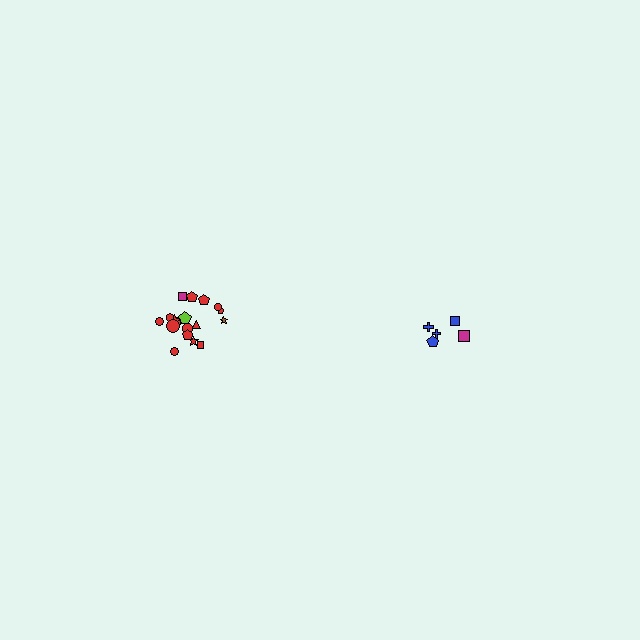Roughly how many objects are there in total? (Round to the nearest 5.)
Roughly 25 objects in total.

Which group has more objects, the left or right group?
The left group.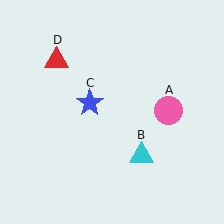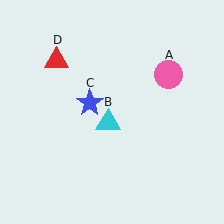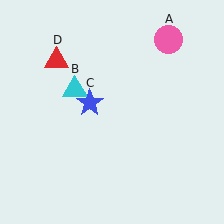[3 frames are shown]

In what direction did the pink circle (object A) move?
The pink circle (object A) moved up.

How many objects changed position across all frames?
2 objects changed position: pink circle (object A), cyan triangle (object B).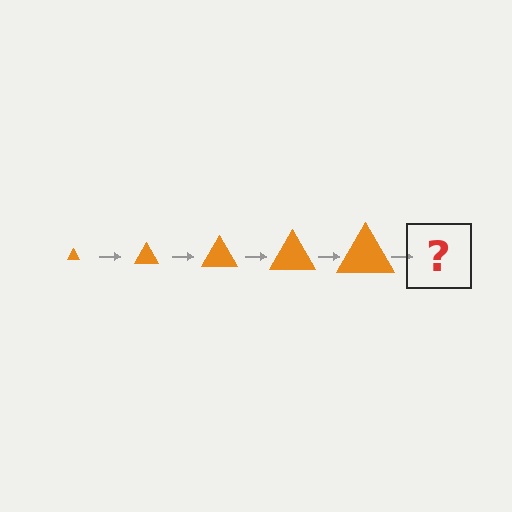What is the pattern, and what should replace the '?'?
The pattern is that the triangle gets progressively larger each step. The '?' should be an orange triangle, larger than the previous one.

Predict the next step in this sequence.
The next step is an orange triangle, larger than the previous one.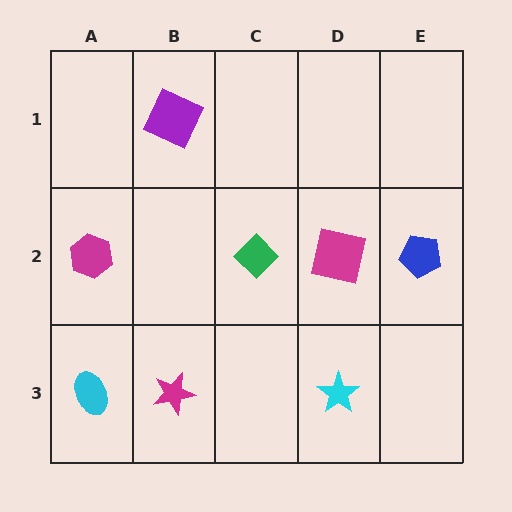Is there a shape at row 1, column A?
No, that cell is empty.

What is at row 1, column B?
A purple square.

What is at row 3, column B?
A magenta star.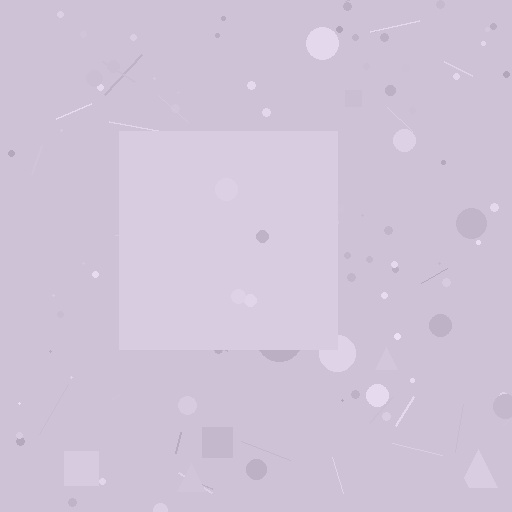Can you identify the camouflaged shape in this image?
The camouflaged shape is a square.